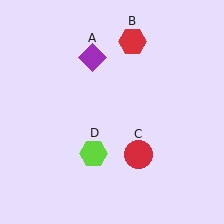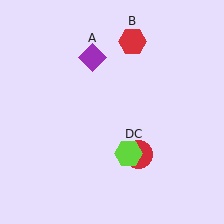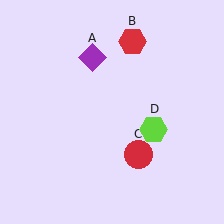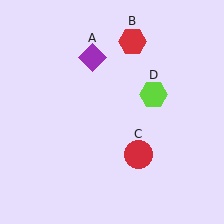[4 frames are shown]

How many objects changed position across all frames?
1 object changed position: lime hexagon (object D).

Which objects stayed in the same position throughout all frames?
Purple diamond (object A) and red hexagon (object B) and red circle (object C) remained stationary.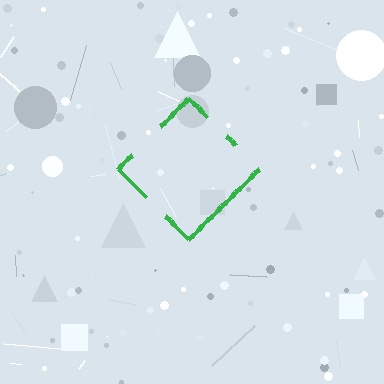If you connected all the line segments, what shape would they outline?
They would outline a diamond.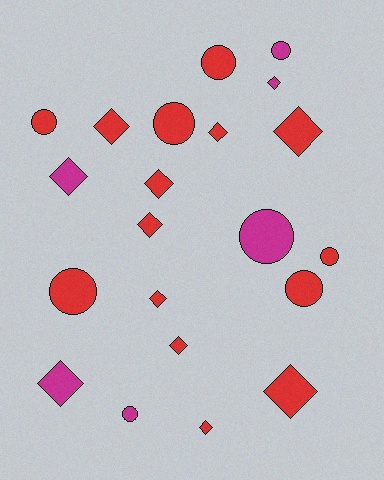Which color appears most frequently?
Red, with 15 objects.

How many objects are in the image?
There are 21 objects.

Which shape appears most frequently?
Diamond, with 12 objects.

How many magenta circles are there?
There are 3 magenta circles.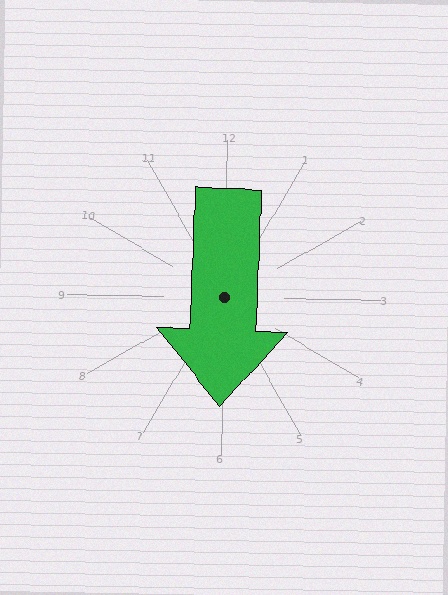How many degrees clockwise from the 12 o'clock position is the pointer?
Approximately 181 degrees.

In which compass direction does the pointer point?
South.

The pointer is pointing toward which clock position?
Roughly 6 o'clock.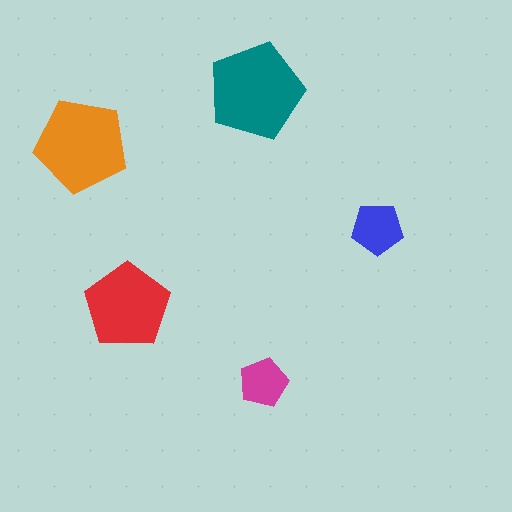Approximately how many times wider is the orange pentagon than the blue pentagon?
About 2 times wider.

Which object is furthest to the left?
The orange pentagon is leftmost.